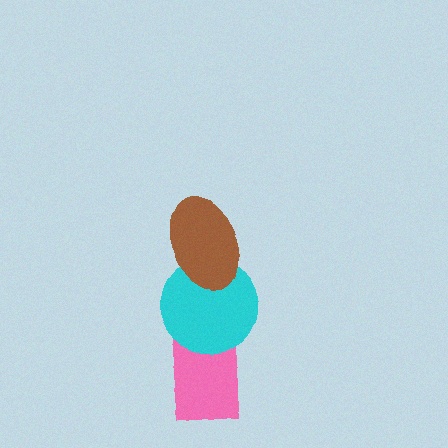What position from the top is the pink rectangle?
The pink rectangle is 3rd from the top.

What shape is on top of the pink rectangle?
The cyan circle is on top of the pink rectangle.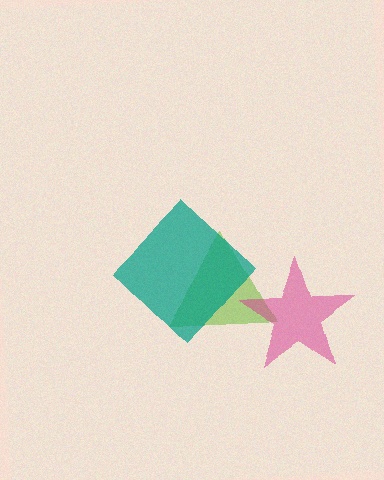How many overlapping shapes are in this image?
There are 3 overlapping shapes in the image.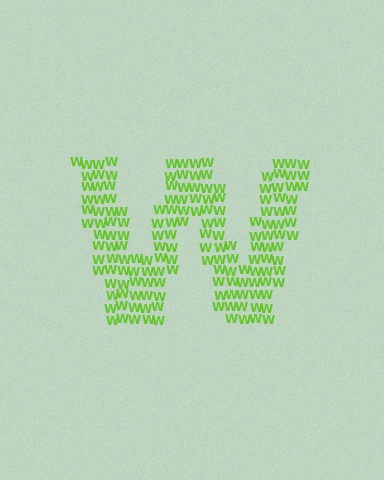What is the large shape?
The large shape is the letter W.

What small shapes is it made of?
It is made of small letter W's.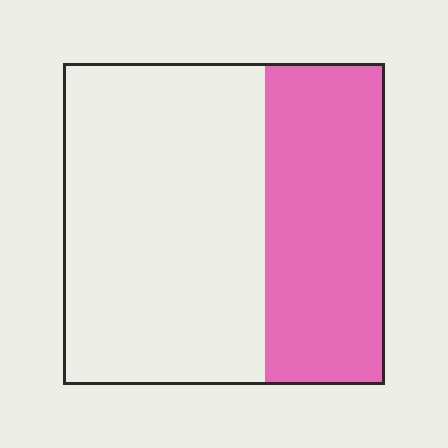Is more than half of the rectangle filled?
No.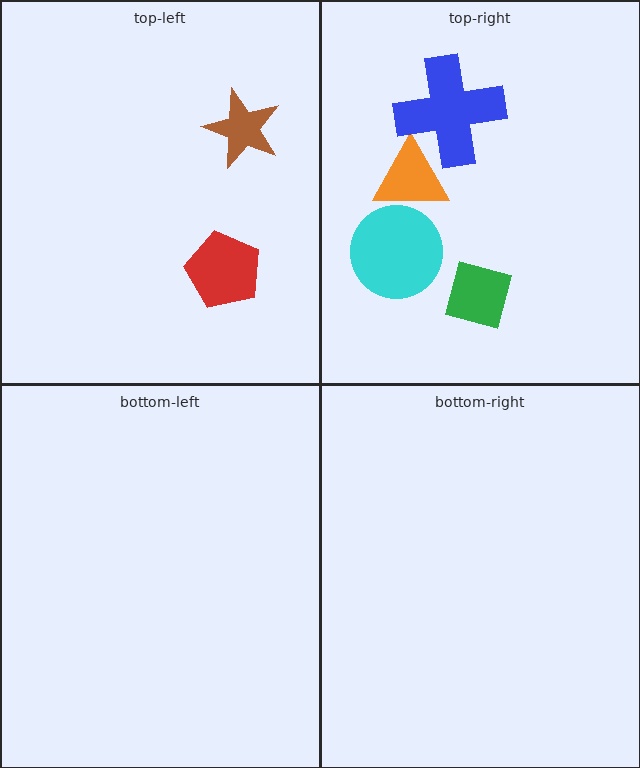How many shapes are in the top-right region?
4.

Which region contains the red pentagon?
The top-left region.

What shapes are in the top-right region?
The green square, the orange triangle, the cyan circle, the blue cross.